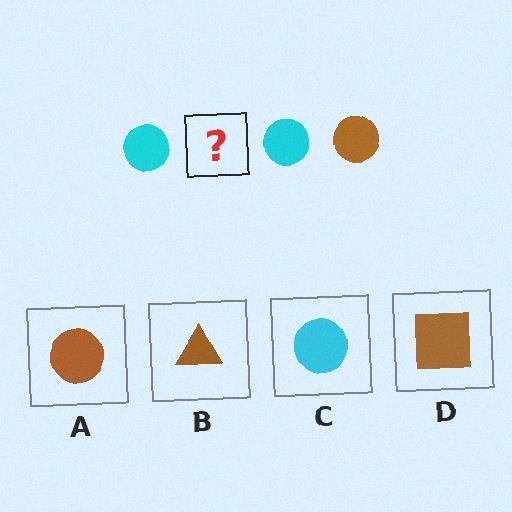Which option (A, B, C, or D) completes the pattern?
A.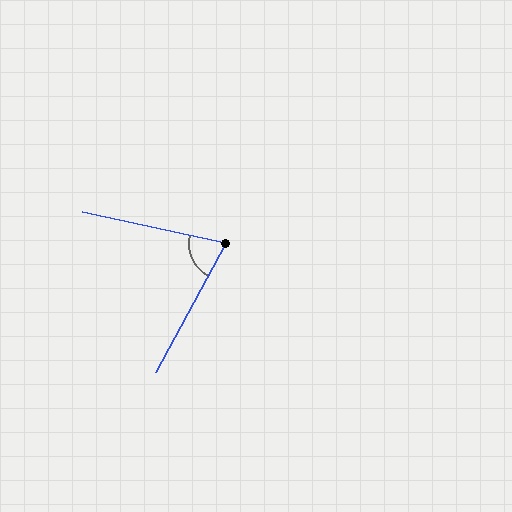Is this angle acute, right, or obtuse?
It is acute.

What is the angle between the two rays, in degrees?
Approximately 74 degrees.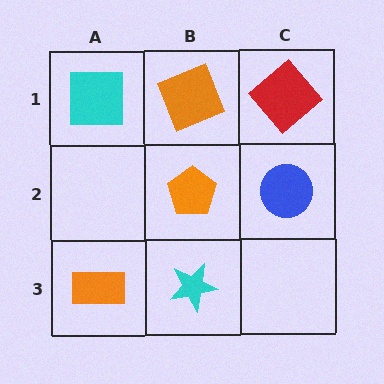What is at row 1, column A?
A cyan square.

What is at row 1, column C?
A red diamond.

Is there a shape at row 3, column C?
No, that cell is empty.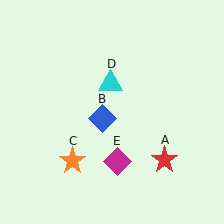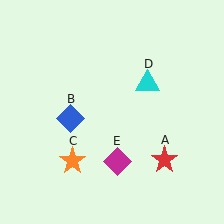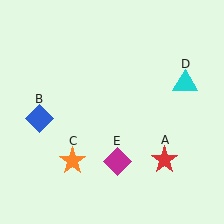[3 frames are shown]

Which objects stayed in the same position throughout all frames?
Red star (object A) and orange star (object C) and magenta diamond (object E) remained stationary.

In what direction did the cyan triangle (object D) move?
The cyan triangle (object D) moved right.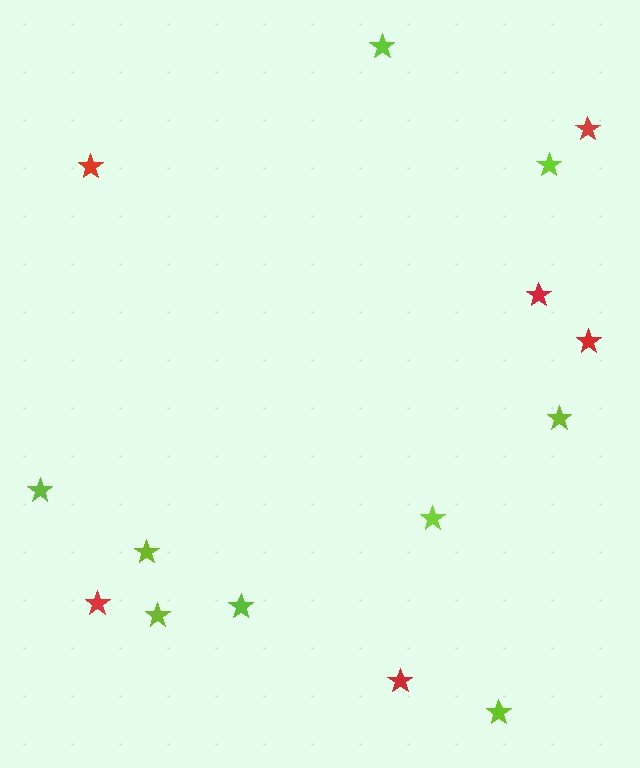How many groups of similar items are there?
There are 2 groups: one group of lime stars (9) and one group of red stars (6).